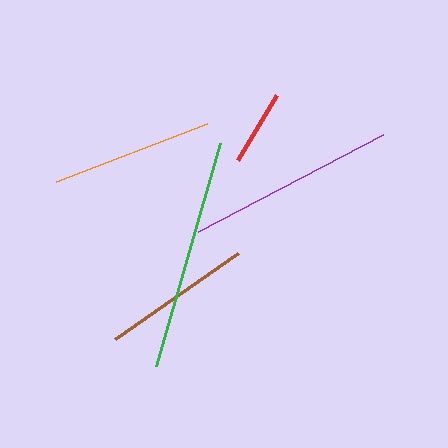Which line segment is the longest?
The green line is the longest at approximately 232 pixels.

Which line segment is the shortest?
The red line is the shortest at approximately 76 pixels.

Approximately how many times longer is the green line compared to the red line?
The green line is approximately 3.0 times the length of the red line.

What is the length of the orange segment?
The orange segment is approximately 162 pixels long.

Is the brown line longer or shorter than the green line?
The green line is longer than the brown line.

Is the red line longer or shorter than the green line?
The green line is longer than the red line.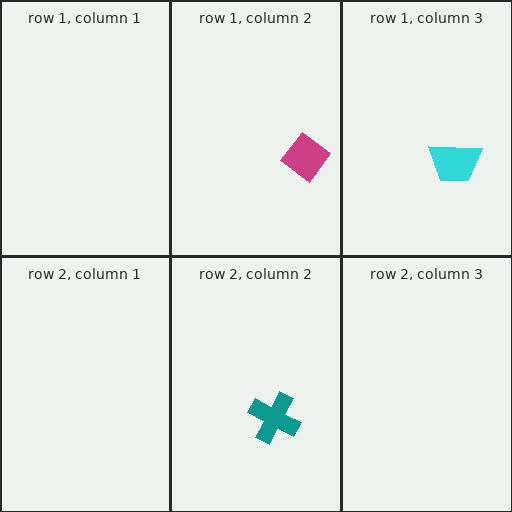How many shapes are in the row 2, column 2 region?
1.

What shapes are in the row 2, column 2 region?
The teal cross.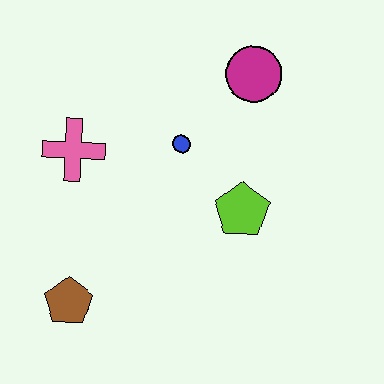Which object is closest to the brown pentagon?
The pink cross is closest to the brown pentagon.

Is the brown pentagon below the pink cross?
Yes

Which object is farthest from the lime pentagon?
The brown pentagon is farthest from the lime pentagon.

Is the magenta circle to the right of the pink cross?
Yes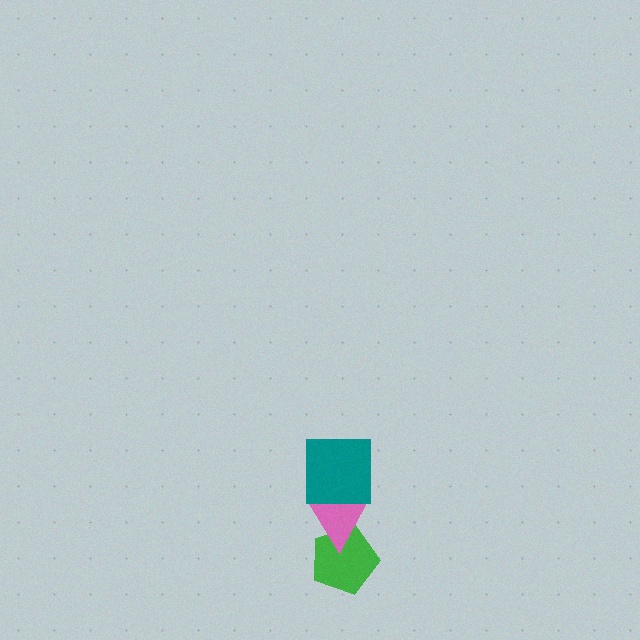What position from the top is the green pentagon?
The green pentagon is 3rd from the top.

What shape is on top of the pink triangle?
The teal square is on top of the pink triangle.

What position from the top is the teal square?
The teal square is 1st from the top.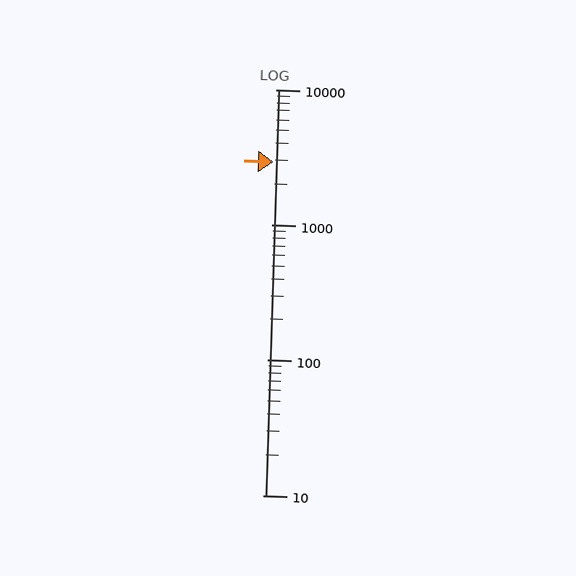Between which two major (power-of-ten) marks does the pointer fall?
The pointer is between 1000 and 10000.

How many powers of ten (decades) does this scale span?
The scale spans 3 decades, from 10 to 10000.